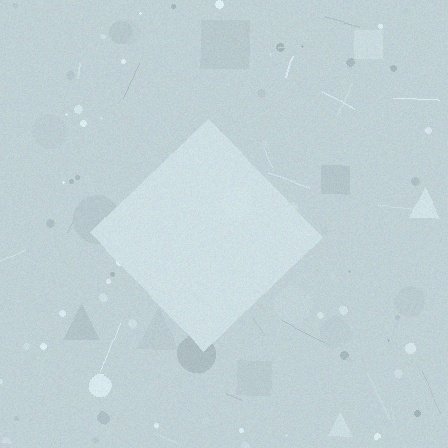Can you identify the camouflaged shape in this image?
The camouflaged shape is a diamond.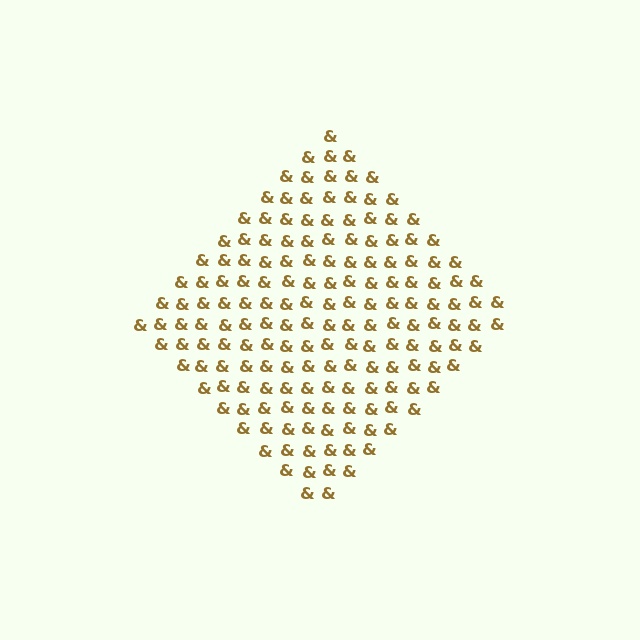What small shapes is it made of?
It is made of small ampersands.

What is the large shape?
The large shape is a diamond.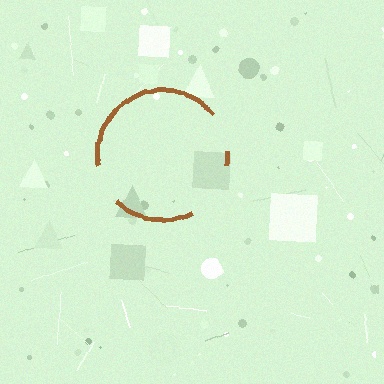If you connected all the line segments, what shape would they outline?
They would outline a circle.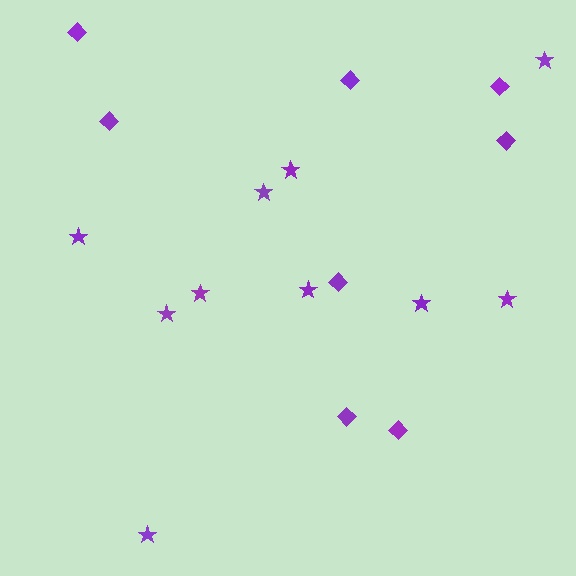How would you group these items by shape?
There are 2 groups: one group of stars (10) and one group of diamonds (8).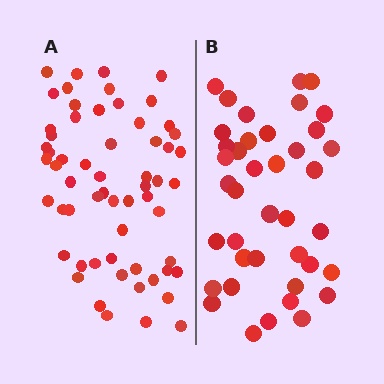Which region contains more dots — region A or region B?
Region A (the left region) has more dots.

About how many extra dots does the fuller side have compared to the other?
Region A has approximately 20 more dots than region B.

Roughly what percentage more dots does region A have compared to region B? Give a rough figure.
About 50% more.